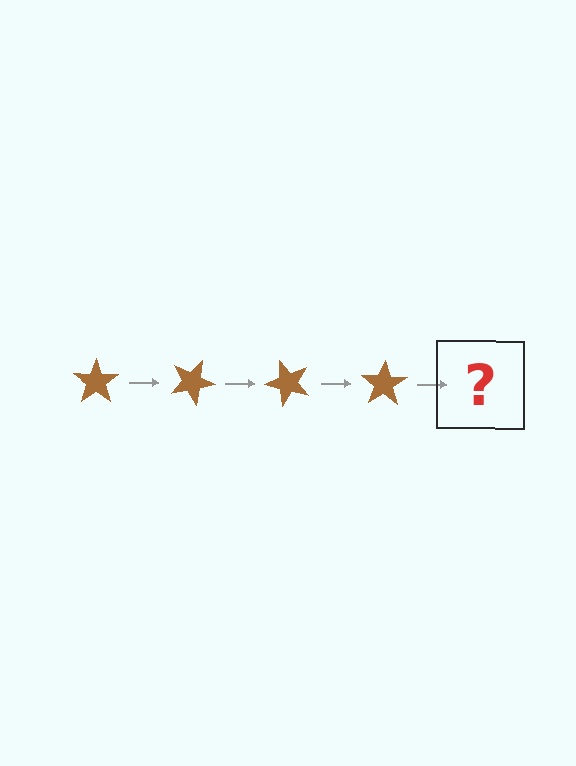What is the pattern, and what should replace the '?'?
The pattern is that the star rotates 25 degrees each step. The '?' should be a brown star rotated 100 degrees.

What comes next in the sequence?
The next element should be a brown star rotated 100 degrees.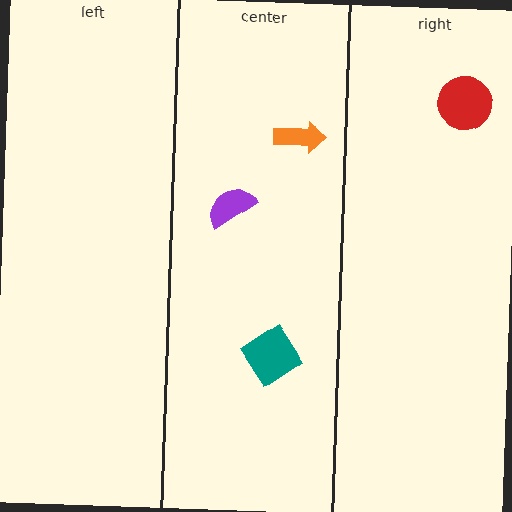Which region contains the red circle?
The right region.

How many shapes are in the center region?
3.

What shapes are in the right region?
The red circle.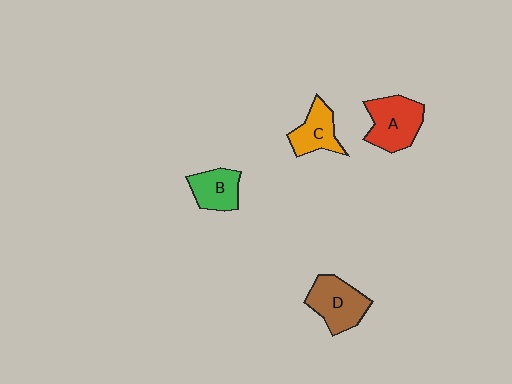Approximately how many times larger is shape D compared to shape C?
Approximately 1.3 times.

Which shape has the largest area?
Shape A (red).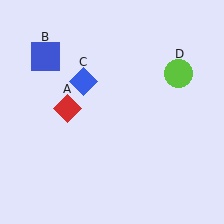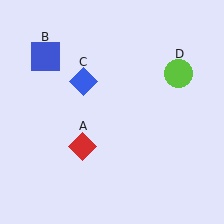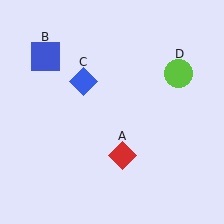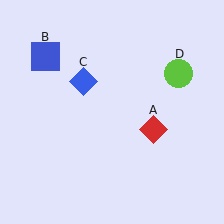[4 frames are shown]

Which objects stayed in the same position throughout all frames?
Blue square (object B) and blue diamond (object C) and lime circle (object D) remained stationary.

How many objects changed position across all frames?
1 object changed position: red diamond (object A).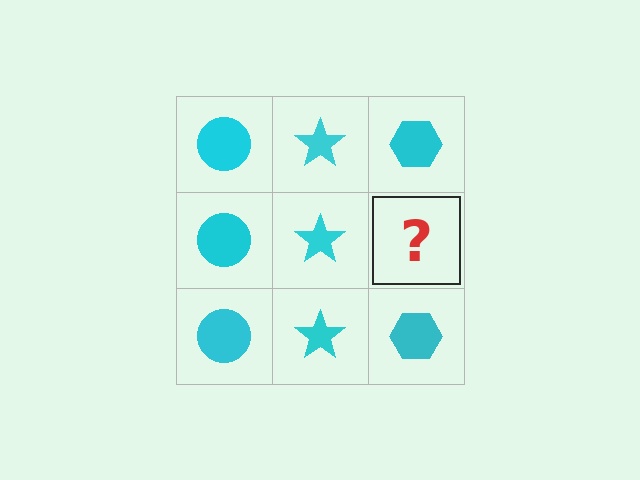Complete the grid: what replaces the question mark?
The question mark should be replaced with a cyan hexagon.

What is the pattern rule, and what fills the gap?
The rule is that each column has a consistent shape. The gap should be filled with a cyan hexagon.